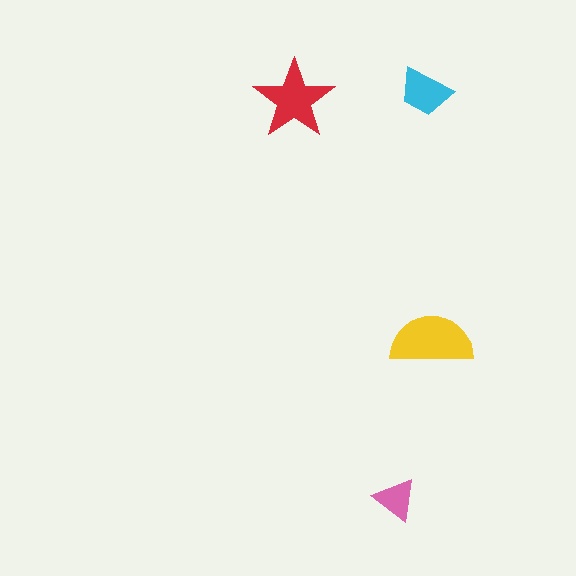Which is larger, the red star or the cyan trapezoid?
The red star.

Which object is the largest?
The yellow semicircle.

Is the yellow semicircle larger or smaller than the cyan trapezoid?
Larger.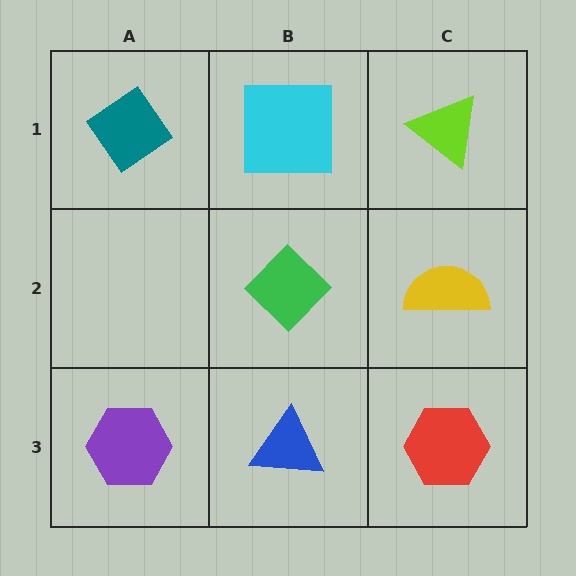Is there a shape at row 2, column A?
No, that cell is empty.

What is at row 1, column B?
A cyan square.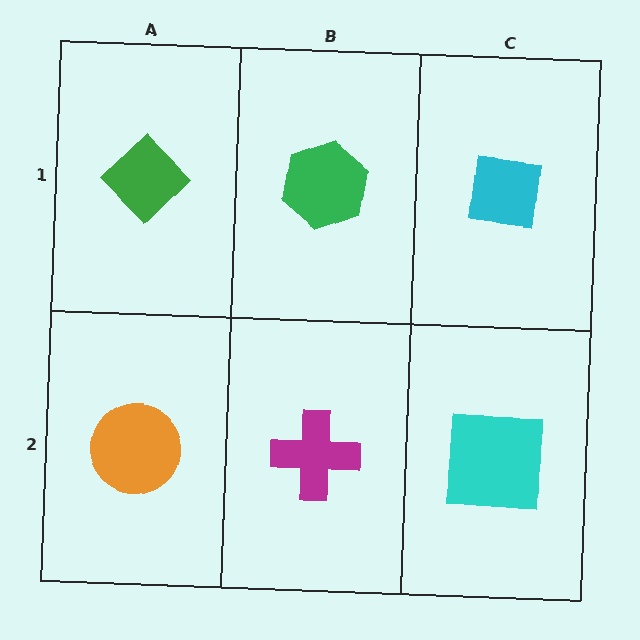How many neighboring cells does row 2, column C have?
2.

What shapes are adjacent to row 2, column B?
A green hexagon (row 1, column B), an orange circle (row 2, column A), a cyan square (row 2, column C).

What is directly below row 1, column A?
An orange circle.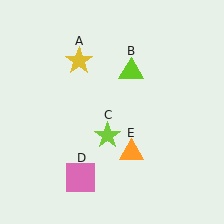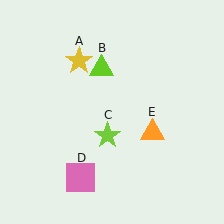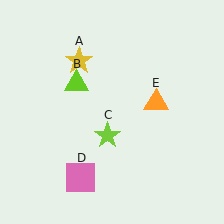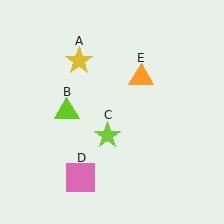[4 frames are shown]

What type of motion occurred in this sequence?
The lime triangle (object B), orange triangle (object E) rotated counterclockwise around the center of the scene.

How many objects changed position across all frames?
2 objects changed position: lime triangle (object B), orange triangle (object E).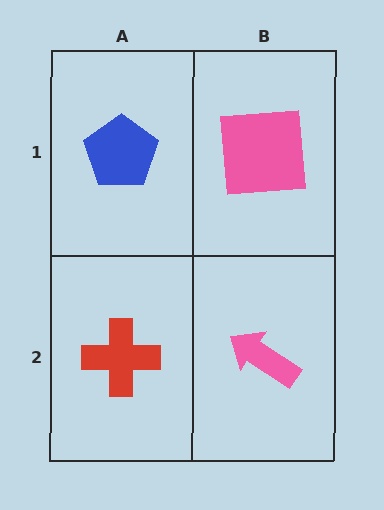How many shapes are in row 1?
2 shapes.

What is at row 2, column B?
A pink arrow.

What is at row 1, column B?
A pink square.